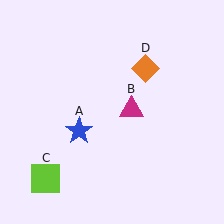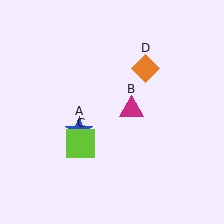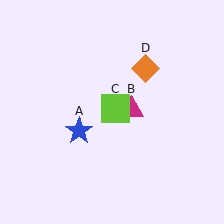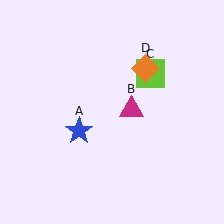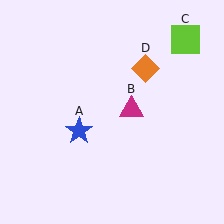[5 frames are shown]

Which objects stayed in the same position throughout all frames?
Blue star (object A) and magenta triangle (object B) and orange diamond (object D) remained stationary.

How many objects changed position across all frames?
1 object changed position: lime square (object C).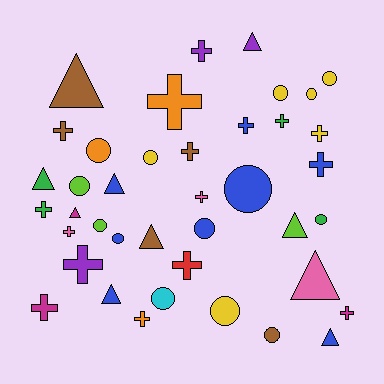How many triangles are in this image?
There are 10 triangles.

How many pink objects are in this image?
There are 3 pink objects.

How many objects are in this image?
There are 40 objects.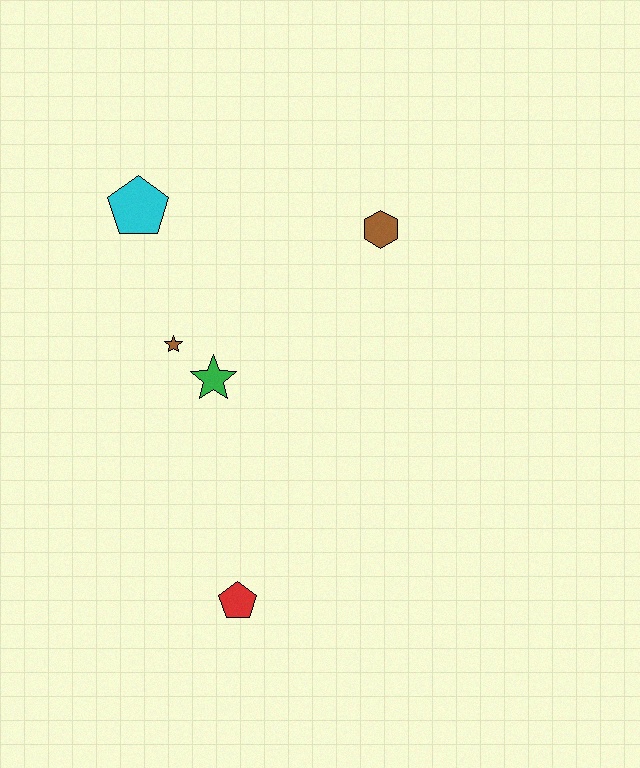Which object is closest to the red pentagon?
The green star is closest to the red pentagon.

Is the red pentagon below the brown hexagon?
Yes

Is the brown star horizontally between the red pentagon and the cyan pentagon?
Yes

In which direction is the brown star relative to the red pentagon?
The brown star is above the red pentagon.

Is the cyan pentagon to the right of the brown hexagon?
No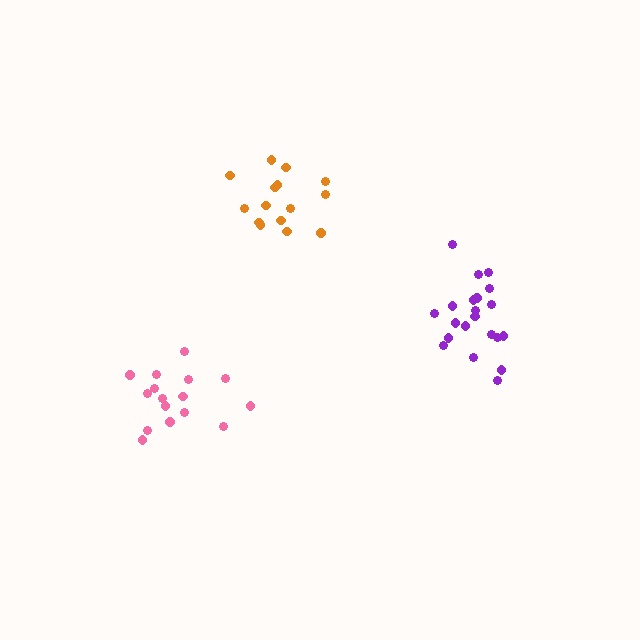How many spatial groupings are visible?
There are 3 spatial groupings.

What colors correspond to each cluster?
The clusters are colored: pink, purple, orange.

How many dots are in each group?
Group 1: 16 dots, Group 2: 21 dots, Group 3: 15 dots (52 total).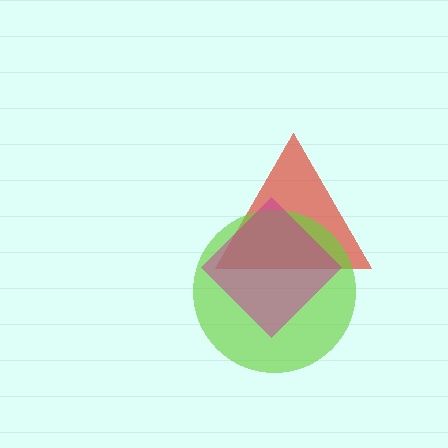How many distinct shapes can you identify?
There are 3 distinct shapes: a red triangle, a lime circle, a magenta diamond.